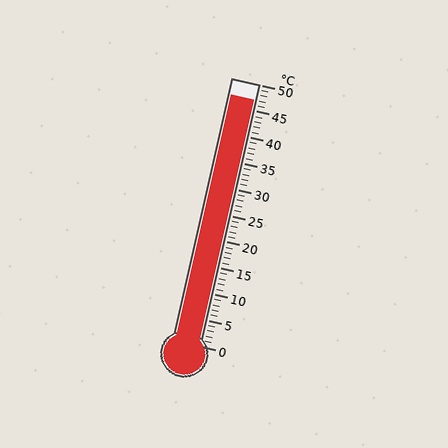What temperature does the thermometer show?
The thermometer shows approximately 47°C.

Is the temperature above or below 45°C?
The temperature is above 45°C.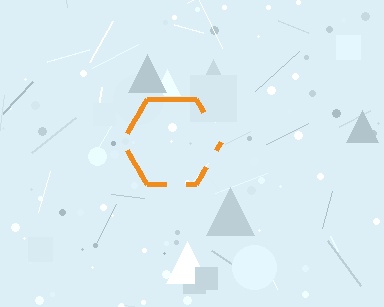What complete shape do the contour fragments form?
The contour fragments form a hexagon.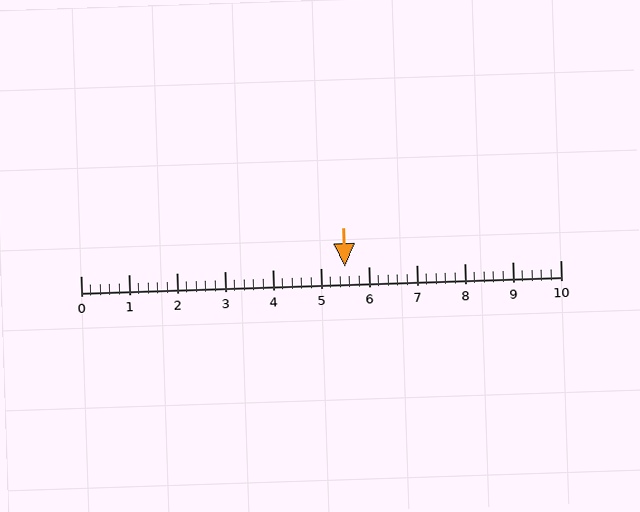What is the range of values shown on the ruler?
The ruler shows values from 0 to 10.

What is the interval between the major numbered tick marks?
The major tick marks are spaced 1 units apart.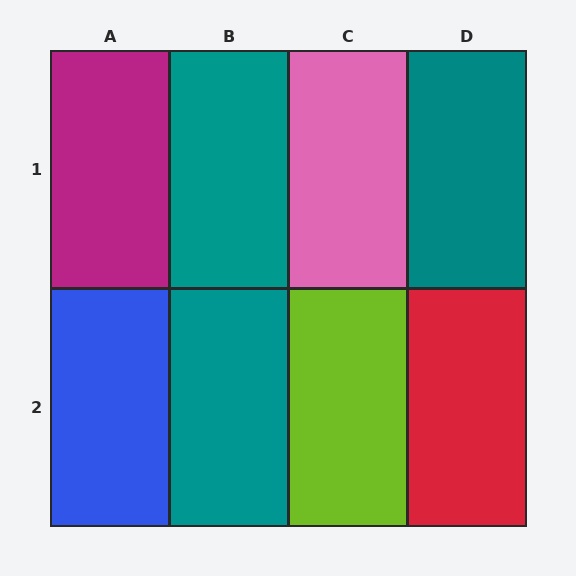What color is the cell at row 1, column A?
Magenta.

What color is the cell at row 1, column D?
Teal.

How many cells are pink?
1 cell is pink.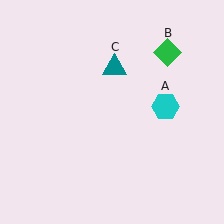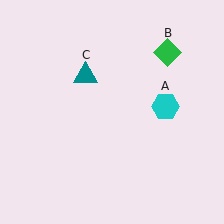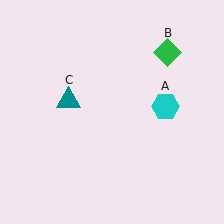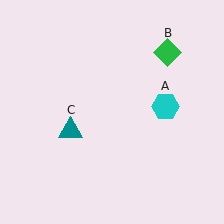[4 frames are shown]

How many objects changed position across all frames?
1 object changed position: teal triangle (object C).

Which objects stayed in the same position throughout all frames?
Cyan hexagon (object A) and green diamond (object B) remained stationary.